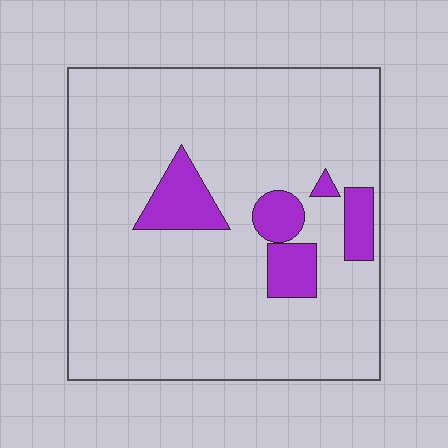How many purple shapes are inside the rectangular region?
5.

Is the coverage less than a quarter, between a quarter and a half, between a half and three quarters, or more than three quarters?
Less than a quarter.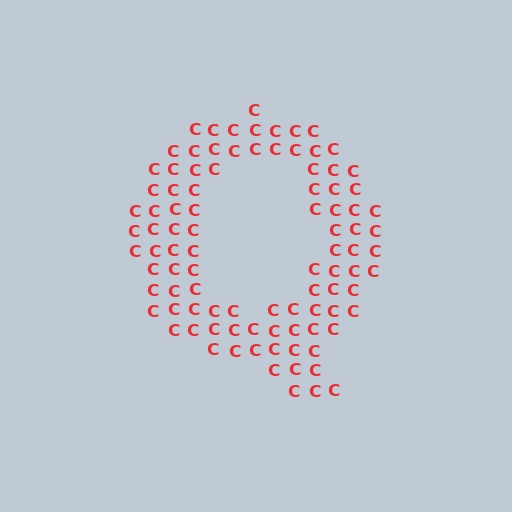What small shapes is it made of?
It is made of small letter C's.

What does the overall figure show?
The overall figure shows the letter Q.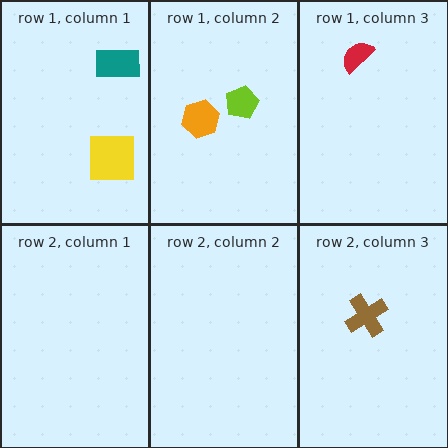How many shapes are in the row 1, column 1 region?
2.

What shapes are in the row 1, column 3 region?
The red semicircle.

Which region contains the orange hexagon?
The row 1, column 2 region.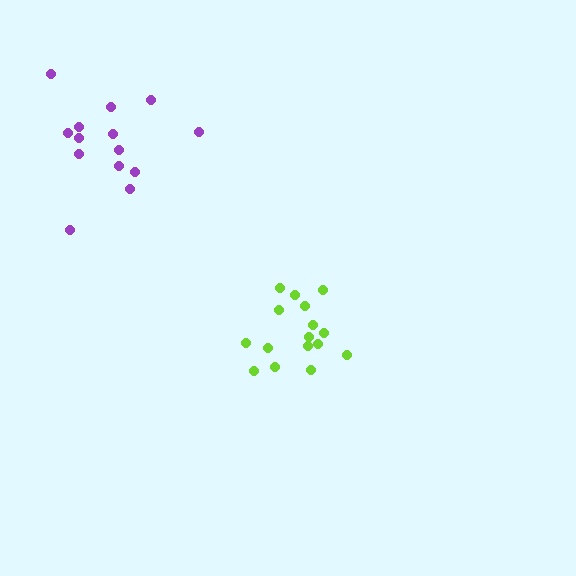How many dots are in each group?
Group 1: 16 dots, Group 2: 14 dots (30 total).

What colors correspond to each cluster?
The clusters are colored: lime, purple.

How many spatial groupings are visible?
There are 2 spatial groupings.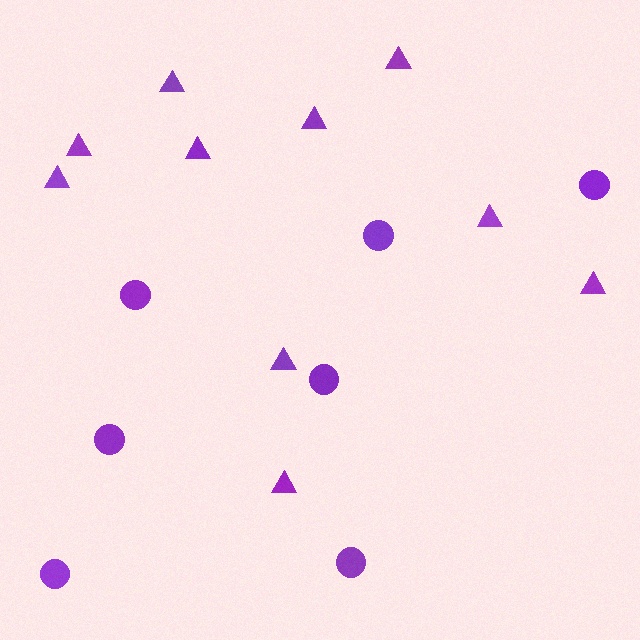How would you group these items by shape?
There are 2 groups: one group of circles (7) and one group of triangles (10).